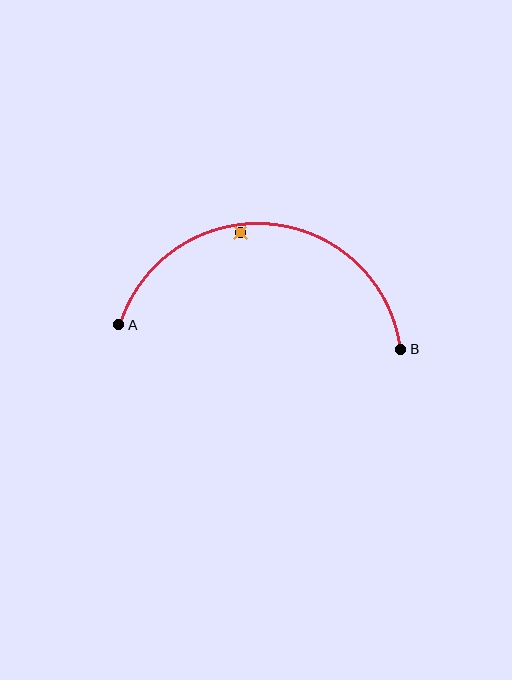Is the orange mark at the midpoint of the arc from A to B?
No — the orange mark does not lie on the arc at all. It sits slightly inside the curve.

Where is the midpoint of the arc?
The arc midpoint is the point on the curve farthest from the straight line joining A and B. It sits above that line.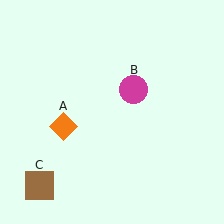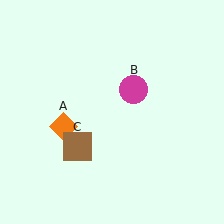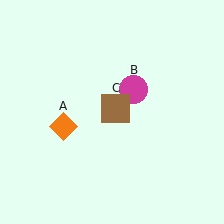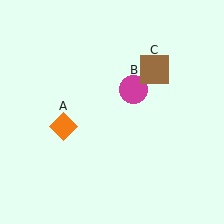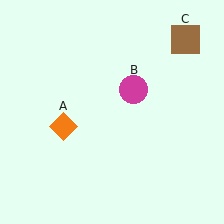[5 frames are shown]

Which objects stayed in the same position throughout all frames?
Orange diamond (object A) and magenta circle (object B) remained stationary.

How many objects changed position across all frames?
1 object changed position: brown square (object C).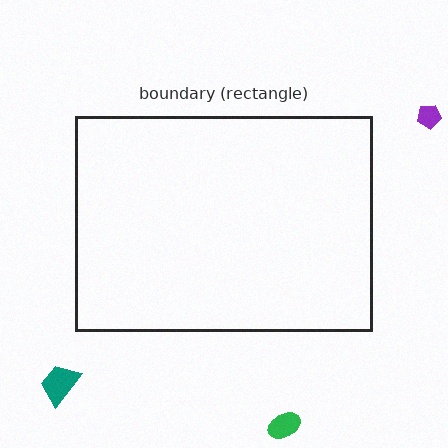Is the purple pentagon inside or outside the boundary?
Outside.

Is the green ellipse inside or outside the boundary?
Outside.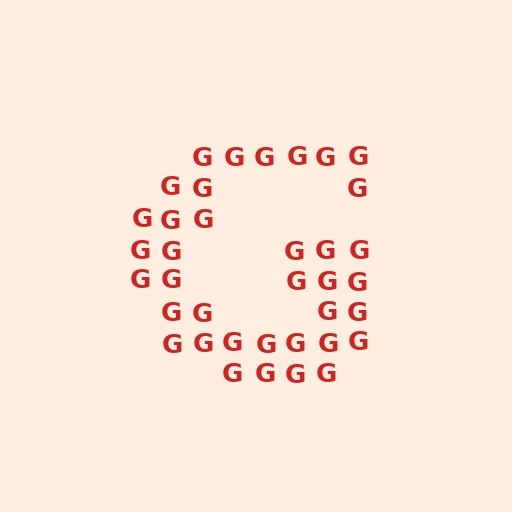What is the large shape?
The large shape is the letter G.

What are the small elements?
The small elements are letter G's.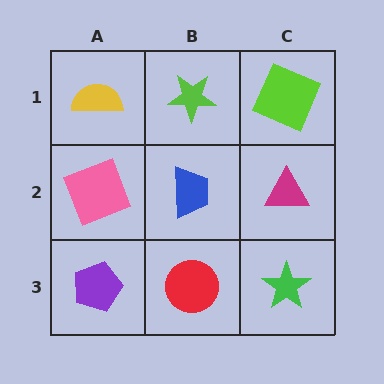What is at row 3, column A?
A purple pentagon.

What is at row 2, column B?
A blue trapezoid.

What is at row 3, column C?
A green star.